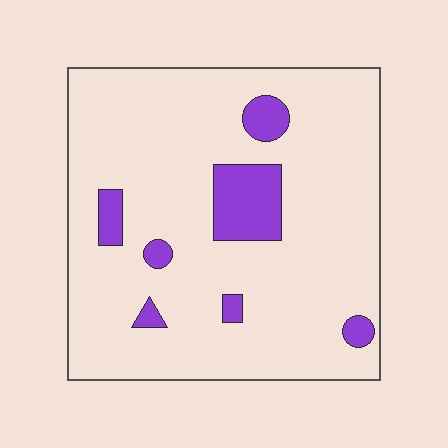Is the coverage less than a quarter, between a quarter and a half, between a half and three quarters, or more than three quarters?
Less than a quarter.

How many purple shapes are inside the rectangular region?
7.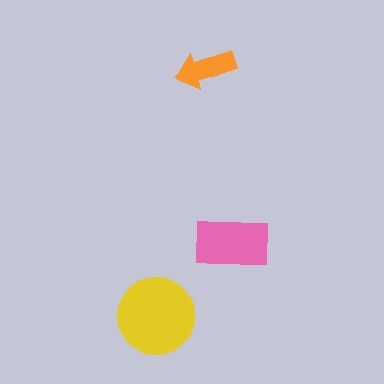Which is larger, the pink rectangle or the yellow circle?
The yellow circle.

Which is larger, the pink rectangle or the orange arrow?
The pink rectangle.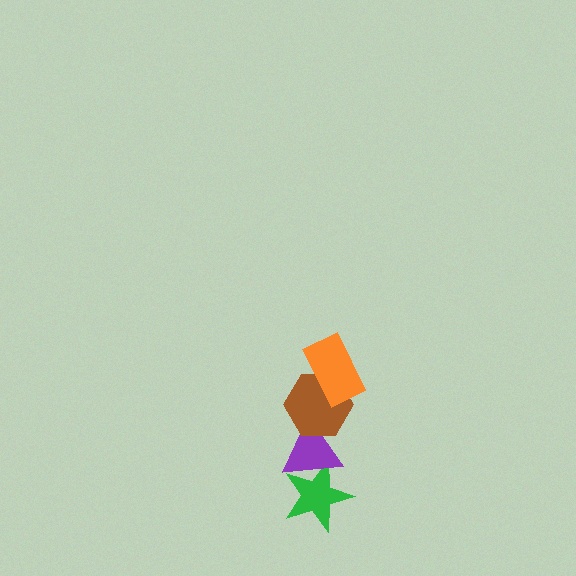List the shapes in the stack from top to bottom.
From top to bottom: the orange rectangle, the brown hexagon, the purple triangle, the green star.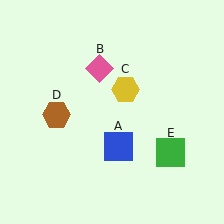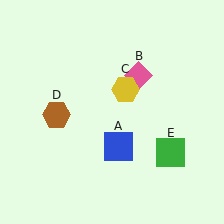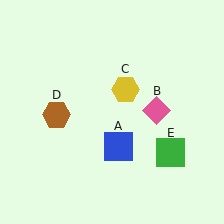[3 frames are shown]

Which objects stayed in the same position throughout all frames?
Blue square (object A) and yellow hexagon (object C) and brown hexagon (object D) and green square (object E) remained stationary.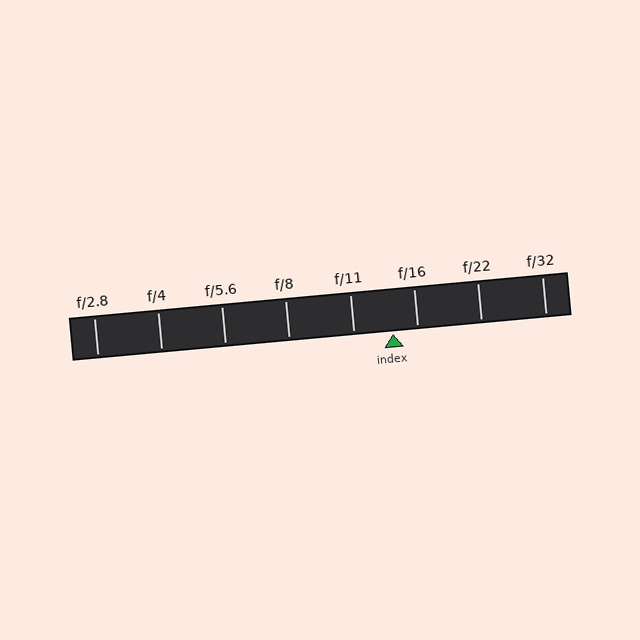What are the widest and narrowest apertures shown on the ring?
The widest aperture shown is f/2.8 and the narrowest is f/32.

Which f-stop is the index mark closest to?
The index mark is closest to f/16.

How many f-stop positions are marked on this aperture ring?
There are 8 f-stop positions marked.